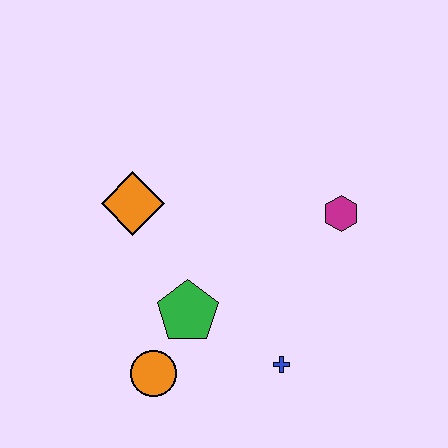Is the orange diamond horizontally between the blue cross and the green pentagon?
No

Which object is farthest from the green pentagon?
The magenta hexagon is farthest from the green pentagon.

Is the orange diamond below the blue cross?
No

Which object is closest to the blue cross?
The green pentagon is closest to the blue cross.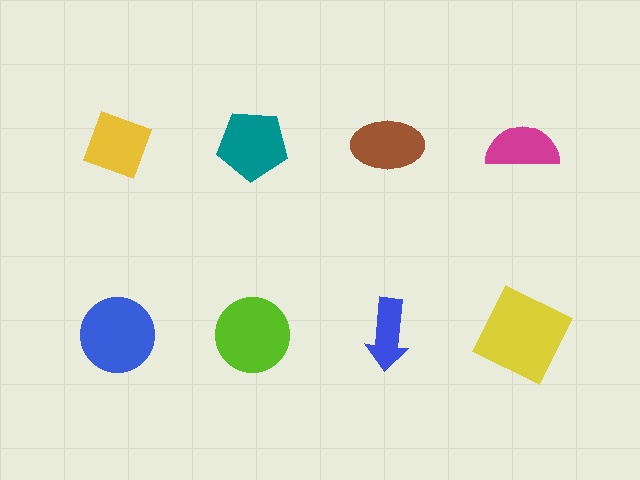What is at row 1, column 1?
A yellow diamond.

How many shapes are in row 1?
4 shapes.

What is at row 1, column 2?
A teal pentagon.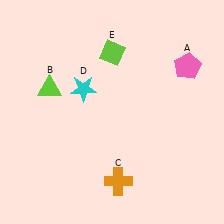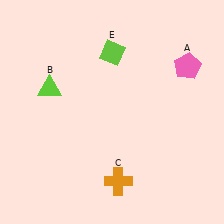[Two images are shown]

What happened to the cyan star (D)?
The cyan star (D) was removed in Image 2. It was in the top-left area of Image 1.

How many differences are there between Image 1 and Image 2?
There is 1 difference between the two images.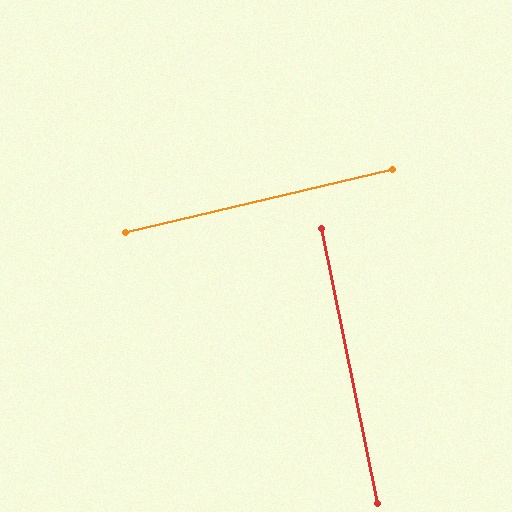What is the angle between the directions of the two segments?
Approximately 88 degrees.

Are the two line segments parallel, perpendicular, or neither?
Perpendicular — they meet at approximately 88°.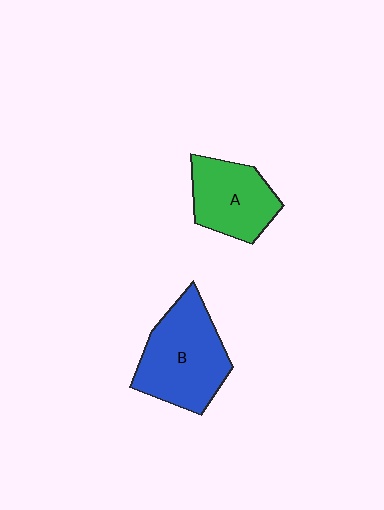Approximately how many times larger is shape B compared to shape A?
Approximately 1.4 times.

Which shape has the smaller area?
Shape A (green).